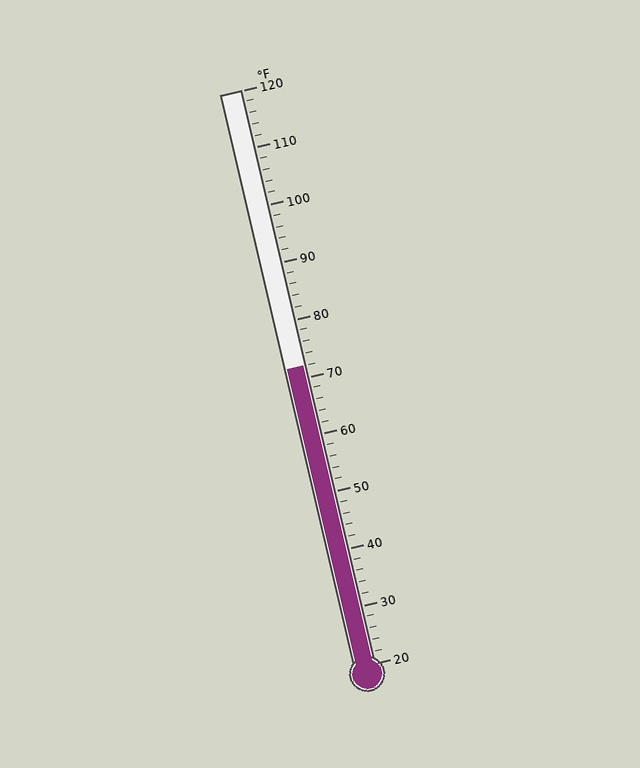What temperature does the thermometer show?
The thermometer shows approximately 72°F.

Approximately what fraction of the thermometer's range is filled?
The thermometer is filled to approximately 50% of its range.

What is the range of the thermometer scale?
The thermometer scale ranges from 20°F to 120°F.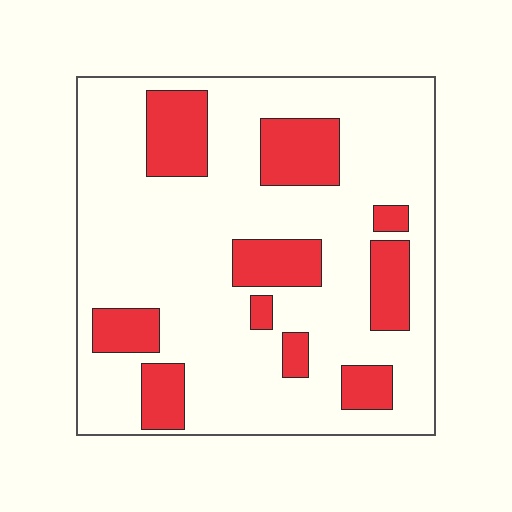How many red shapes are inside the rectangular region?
10.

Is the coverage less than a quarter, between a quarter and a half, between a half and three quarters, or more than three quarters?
Less than a quarter.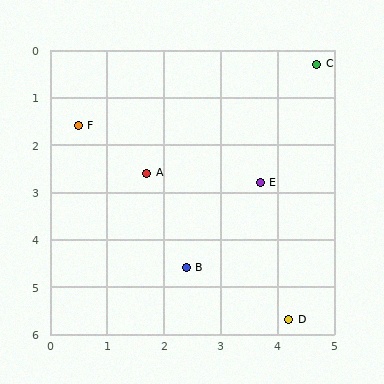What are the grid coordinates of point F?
Point F is at approximately (0.5, 1.6).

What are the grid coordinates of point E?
Point E is at approximately (3.7, 2.8).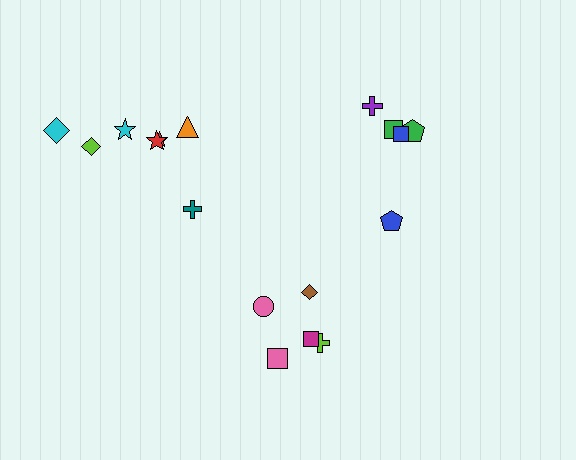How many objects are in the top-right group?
There are 5 objects.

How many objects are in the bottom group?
There are 5 objects.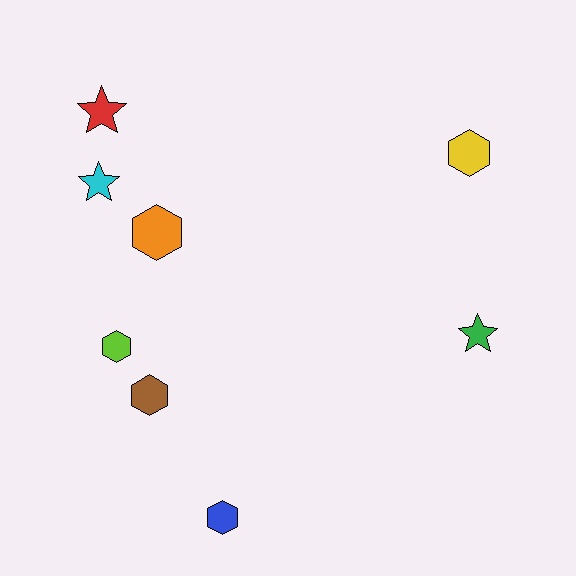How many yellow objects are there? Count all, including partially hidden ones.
There is 1 yellow object.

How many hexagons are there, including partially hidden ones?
There are 5 hexagons.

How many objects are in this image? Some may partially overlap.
There are 8 objects.